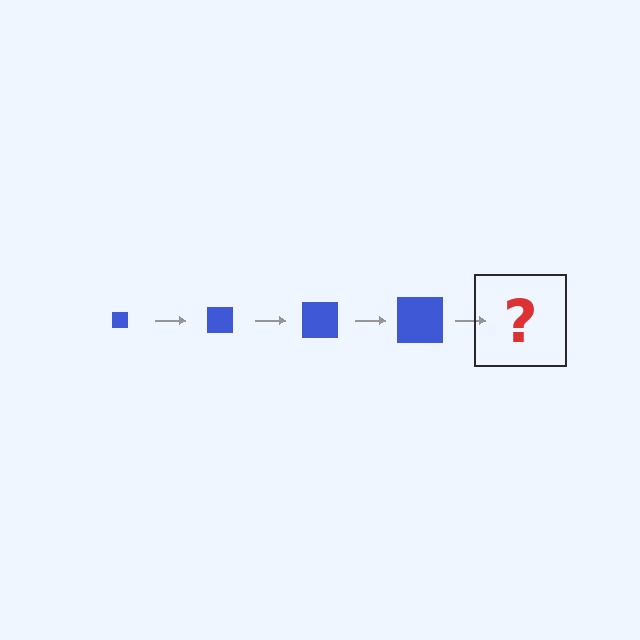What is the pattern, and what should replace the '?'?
The pattern is that the square gets progressively larger each step. The '?' should be a blue square, larger than the previous one.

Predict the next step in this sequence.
The next step is a blue square, larger than the previous one.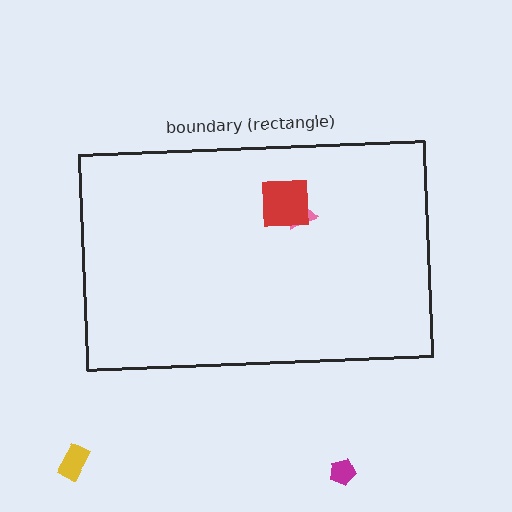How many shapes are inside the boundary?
2 inside, 2 outside.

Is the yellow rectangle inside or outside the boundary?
Outside.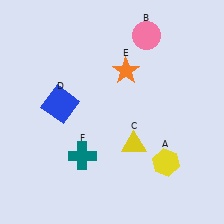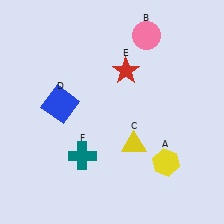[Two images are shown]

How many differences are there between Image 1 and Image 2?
There is 1 difference between the two images.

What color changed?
The star (E) changed from orange in Image 1 to red in Image 2.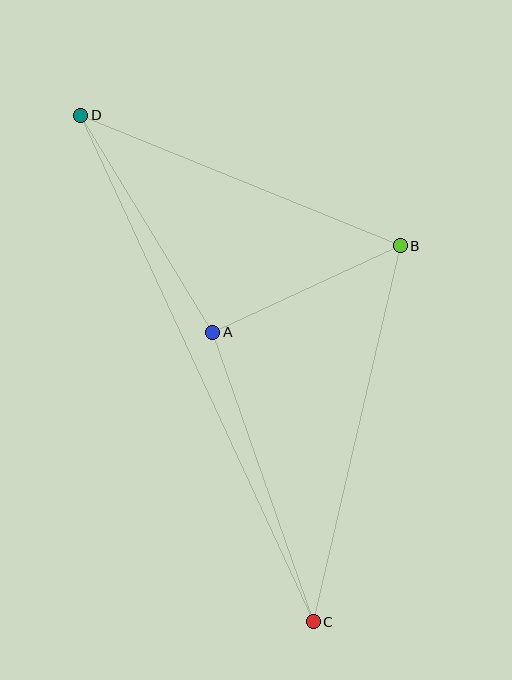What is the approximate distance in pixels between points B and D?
The distance between B and D is approximately 345 pixels.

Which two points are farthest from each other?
Points C and D are farthest from each other.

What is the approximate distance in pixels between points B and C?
The distance between B and C is approximately 386 pixels.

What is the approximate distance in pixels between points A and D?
The distance between A and D is approximately 254 pixels.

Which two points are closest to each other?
Points A and B are closest to each other.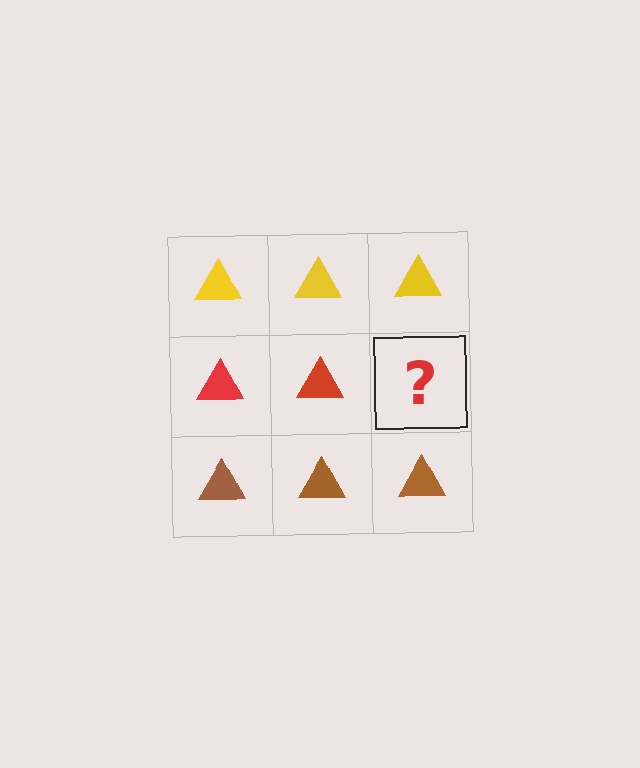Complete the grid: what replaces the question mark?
The question mark should be replaced with a red triangle.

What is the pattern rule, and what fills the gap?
The rule is that each row has a consistent color. The gap should be filled with a red triangle.